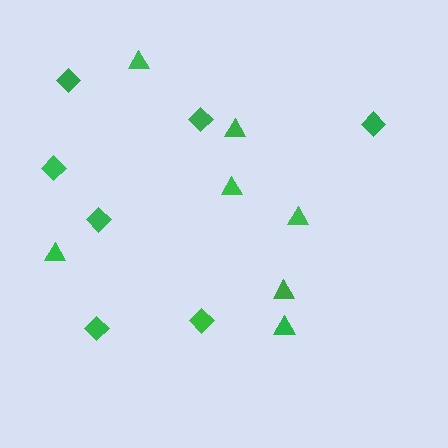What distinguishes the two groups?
There are 2 groups: one group of diamonds (7) and one group of triangles (7).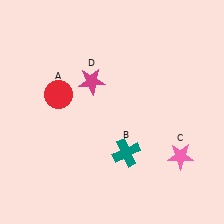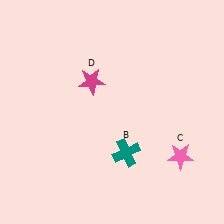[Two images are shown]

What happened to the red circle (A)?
The red circle (A) was removed in Image 2. It was in the top-left area of Image 1.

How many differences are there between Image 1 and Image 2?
There is 1 difference between the two images.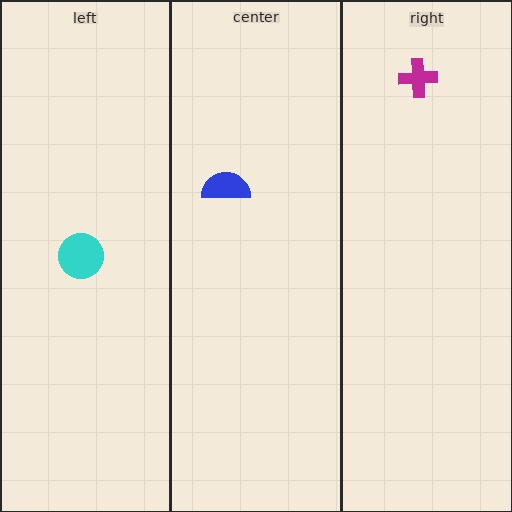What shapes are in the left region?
The cyan circle.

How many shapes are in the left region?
1.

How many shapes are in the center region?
1.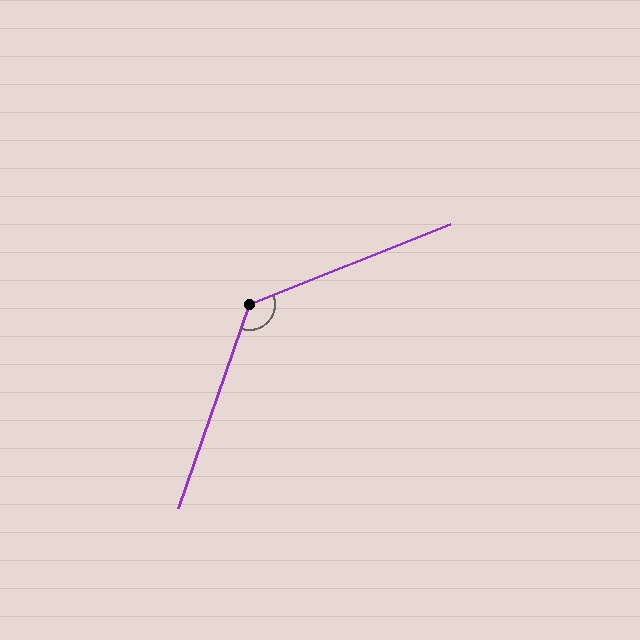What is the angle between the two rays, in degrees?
Approximately 131 degrees.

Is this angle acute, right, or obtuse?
It is obtuse.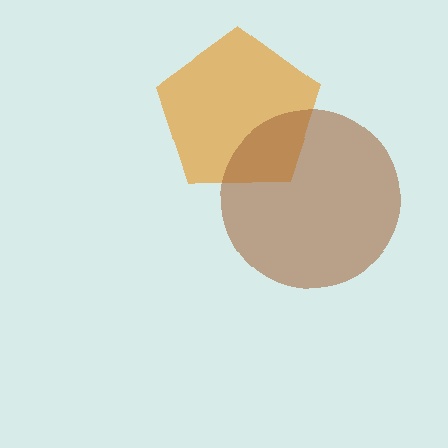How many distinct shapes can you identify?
There are 2 distinct shapes: an orange pentagon, a brown circle.